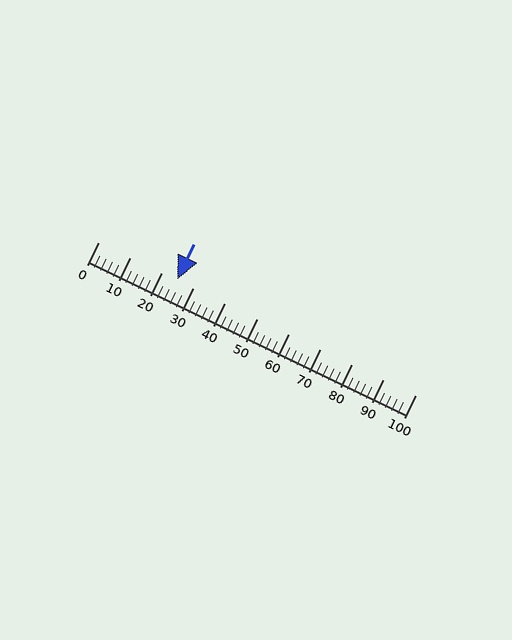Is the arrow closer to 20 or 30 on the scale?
The arrow is closer to 20.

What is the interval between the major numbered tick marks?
The major tick marks are spaced 10 units apart.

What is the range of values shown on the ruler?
The ruler shows values from 0 to 100.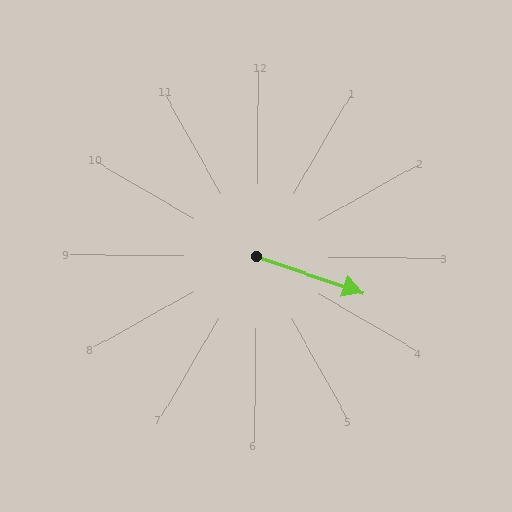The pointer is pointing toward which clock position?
Roughly 4 o'clock.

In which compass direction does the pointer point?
East.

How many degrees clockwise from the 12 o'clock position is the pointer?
Approximately 108 degrees.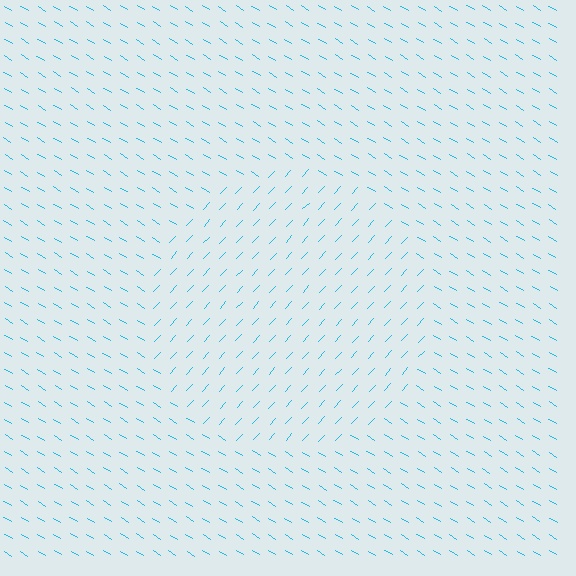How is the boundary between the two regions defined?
The boundary is defined purely by a change in line orientation (approximately 78 degrees difference). All lines are the same color and thickness.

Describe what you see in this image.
The image is filled with small cyan line segments. A circle region in the image has lines oriented differently from the surrounding lines, creating a visible texture boundary.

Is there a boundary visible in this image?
Yes, there is a texture boundary formed by a change in line orientation.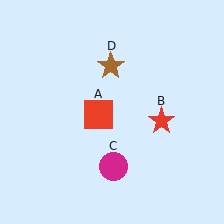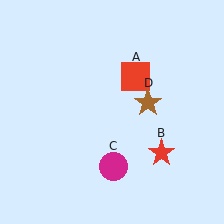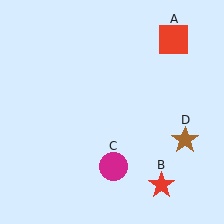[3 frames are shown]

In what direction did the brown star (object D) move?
The brown star (object D) moved down and to the right.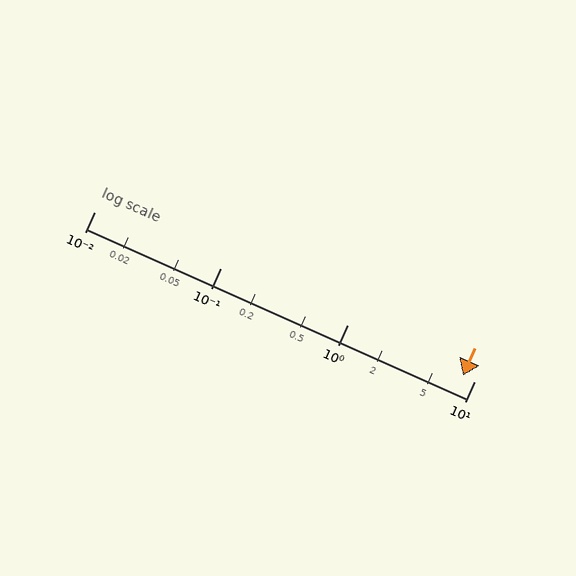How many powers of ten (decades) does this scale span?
The scale spans 3 decades, from 0.01 to 10.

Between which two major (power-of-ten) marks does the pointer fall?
The pointer is between 1 and 10.